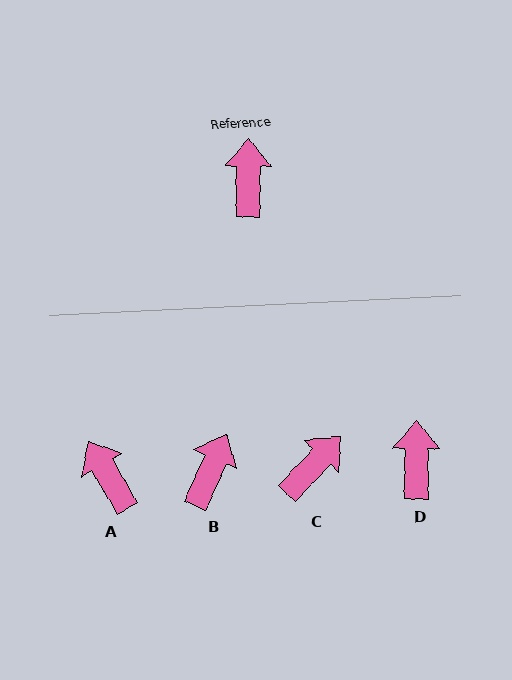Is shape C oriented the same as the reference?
No, it is off by about 42 degrees.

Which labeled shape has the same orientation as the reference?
D.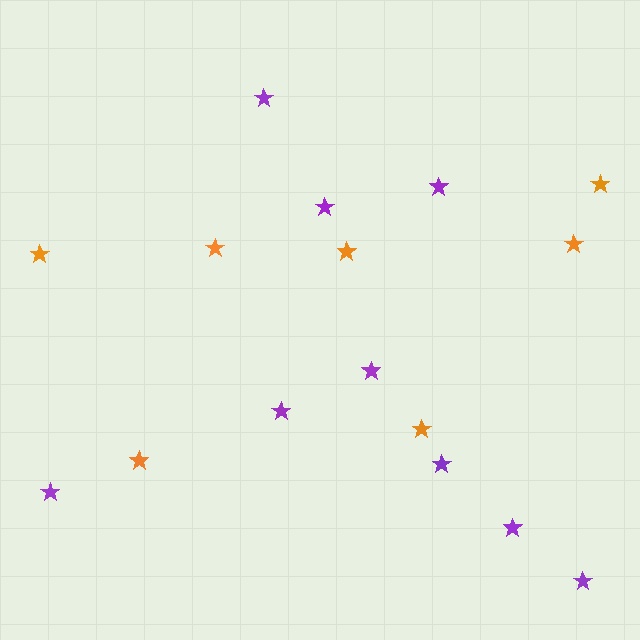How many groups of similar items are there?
There are 2 groups: one group of purple stars (9) and one group of orange stars (7).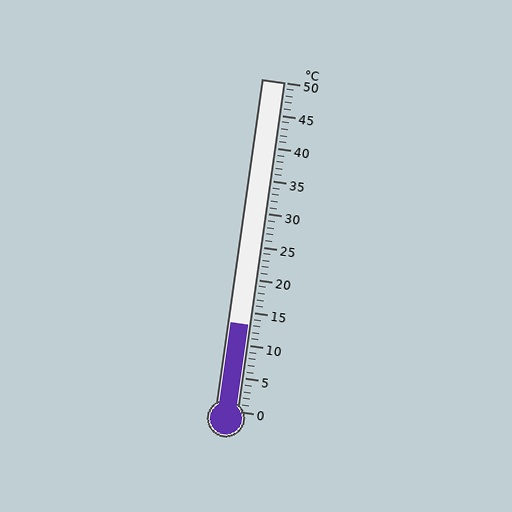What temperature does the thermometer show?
The thermometer shows approximately 13°C.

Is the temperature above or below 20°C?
The temperature is below 20°C.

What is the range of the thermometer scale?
The thermometer scale ranges from 0°C to 50°C.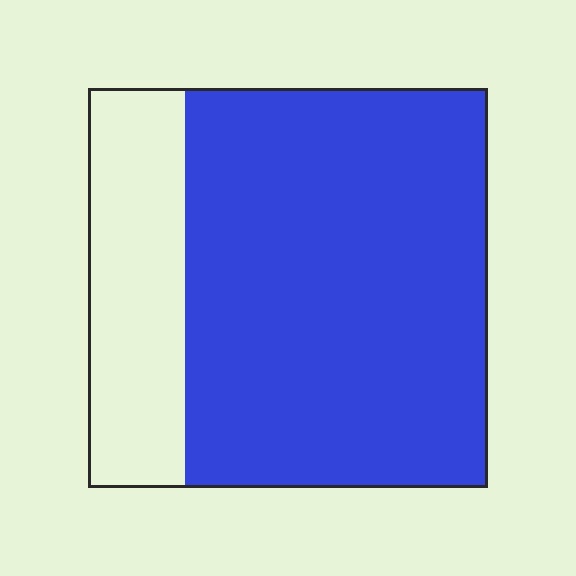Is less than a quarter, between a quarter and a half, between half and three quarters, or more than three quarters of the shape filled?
More than three quarters.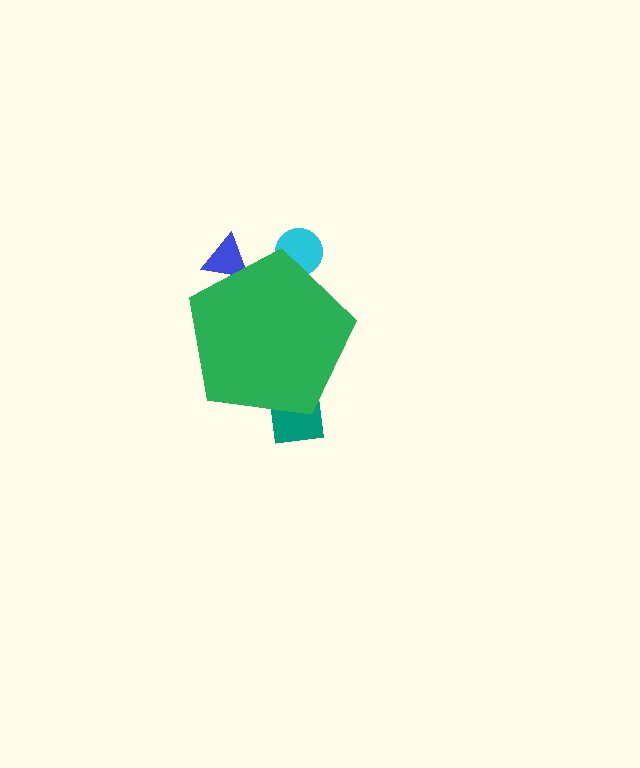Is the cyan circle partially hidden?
Yes, the cyan circle is partially hidden behind the green pentagon.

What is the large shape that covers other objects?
A green pentagon.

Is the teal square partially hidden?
Yes, the teal square is partially hidden behind the green pentagon.